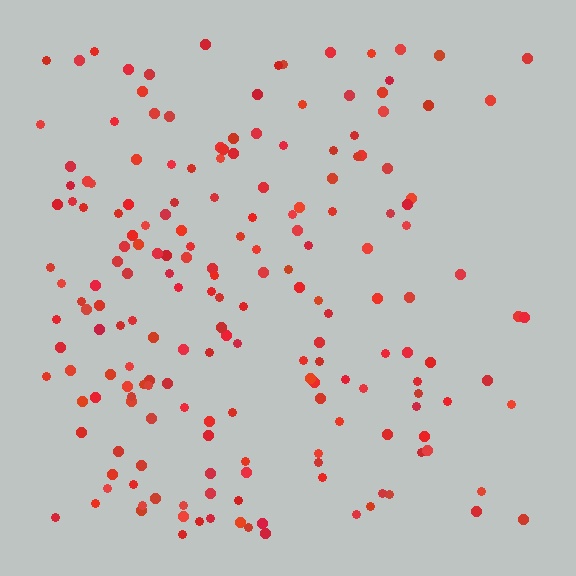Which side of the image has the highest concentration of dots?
The left.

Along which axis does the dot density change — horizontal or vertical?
Horizontal.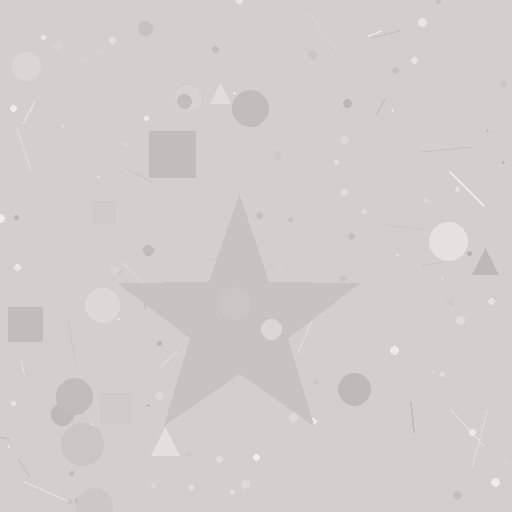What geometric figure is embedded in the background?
A star is embedded in the background.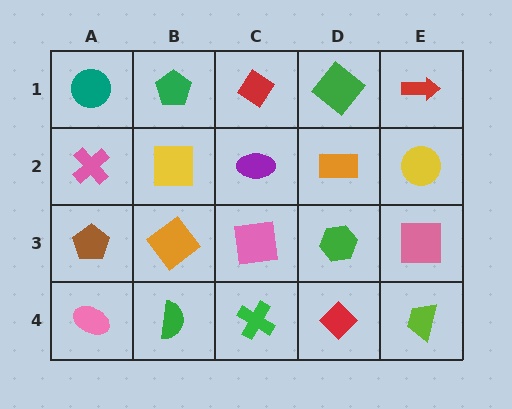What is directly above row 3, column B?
A yellow square.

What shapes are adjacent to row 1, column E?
A yellow circle (row 2, column E), a green diamond (row 1, column D).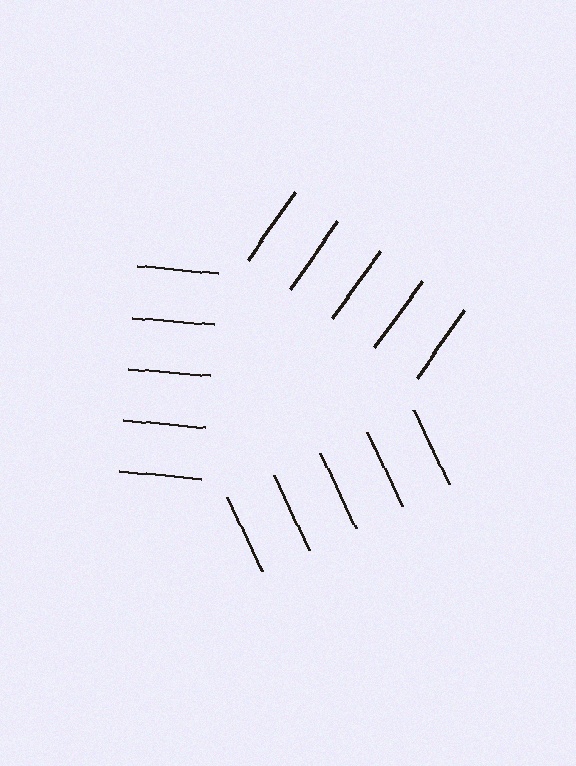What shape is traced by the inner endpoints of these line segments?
An illusory triangle — the line segments terminate on its edges but no continuous stroke is drawn.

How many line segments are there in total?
15 — 5 along each of the 3 edges.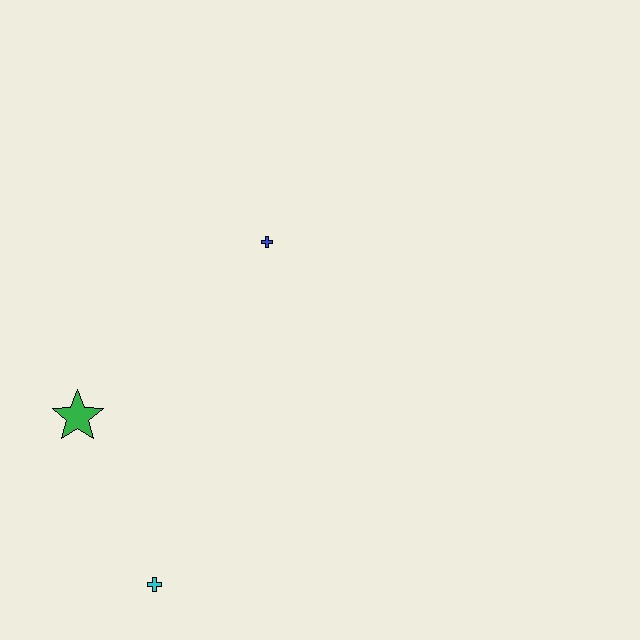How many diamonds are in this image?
There are no diamonds.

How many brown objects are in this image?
There are no brown objects.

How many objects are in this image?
There are 3 objects.